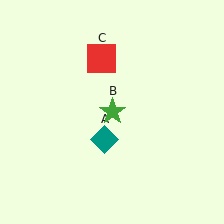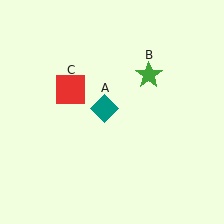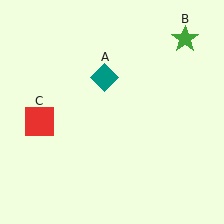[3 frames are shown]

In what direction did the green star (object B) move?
The green star (object B) moved up and to the right.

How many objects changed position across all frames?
3 objects changed position: teal diamond (object A), green star (object B), red square (object C).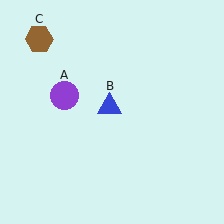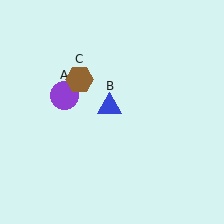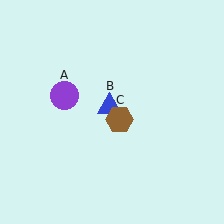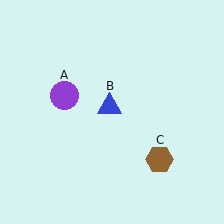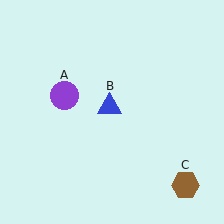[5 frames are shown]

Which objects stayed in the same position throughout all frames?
Purple circle (object A) and blue triangle (object B) remained stationary.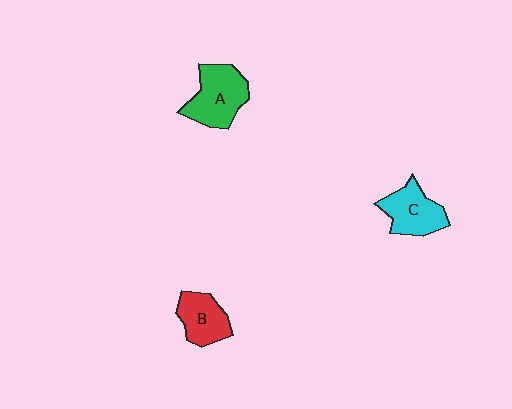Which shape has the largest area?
Shape A (green).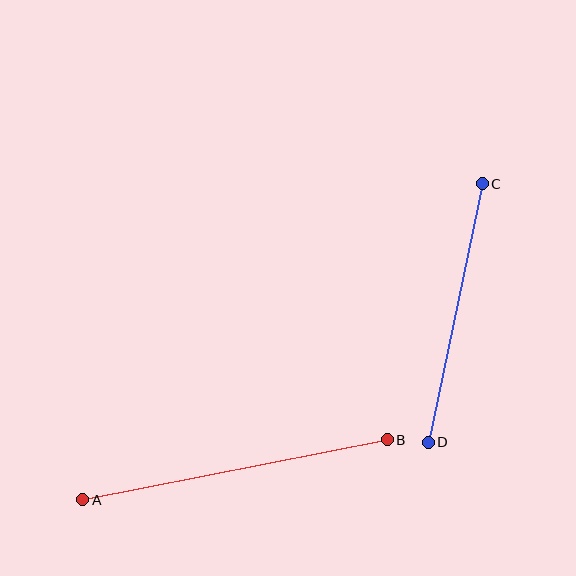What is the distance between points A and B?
The distance is approximately 310 pixels.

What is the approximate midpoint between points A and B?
The midpoint is at approximately (235, 470) pixels.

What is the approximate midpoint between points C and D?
The midpoint is at approximately (455, 313) pixels.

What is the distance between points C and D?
The distance is approximately 264 pixels.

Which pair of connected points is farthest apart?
Points A and B are farthest apart.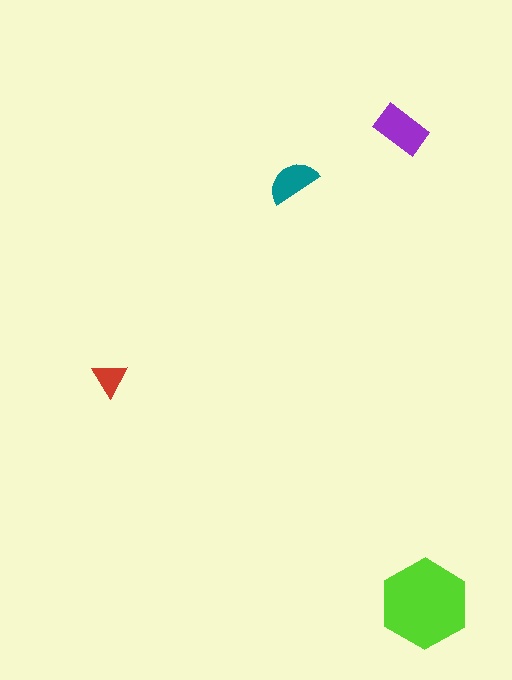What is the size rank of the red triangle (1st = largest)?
4th.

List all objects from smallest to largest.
The red triangle, the teal semicircle, the purple rectangle, the lime hexagon.